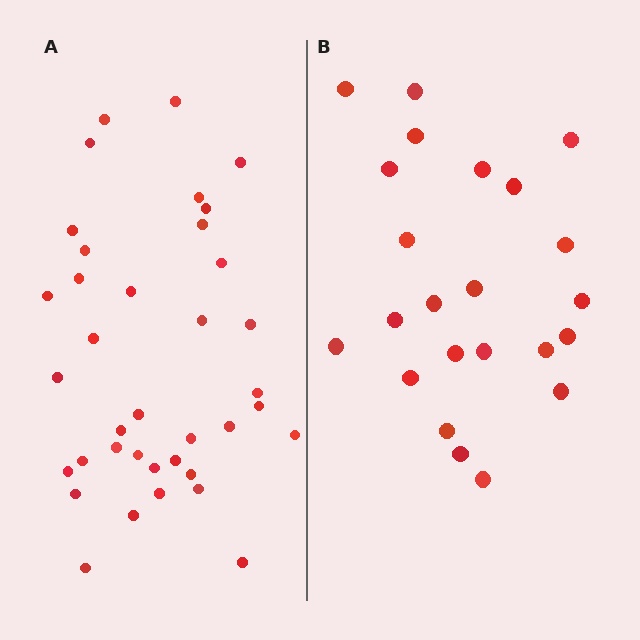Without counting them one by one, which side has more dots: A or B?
Region A (the left region) has more dots.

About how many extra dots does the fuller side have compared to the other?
Region A has approximately 15 more dots than region B.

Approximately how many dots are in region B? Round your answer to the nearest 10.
About 20 dots. (The exact count is 23, which rounds to 20.)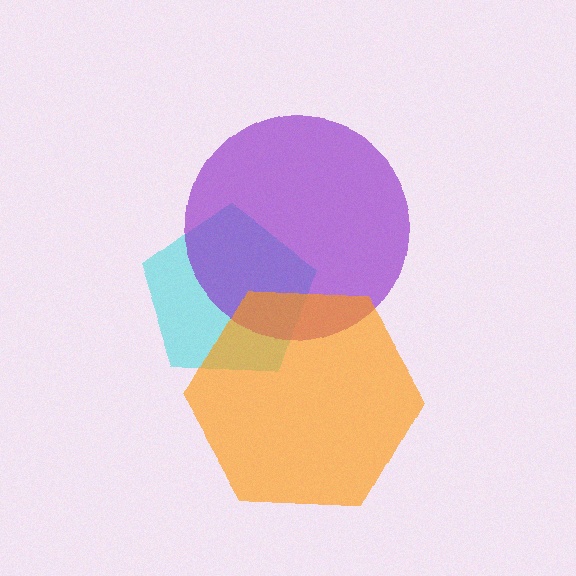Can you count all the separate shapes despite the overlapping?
Yes, there are 3 separate shapes.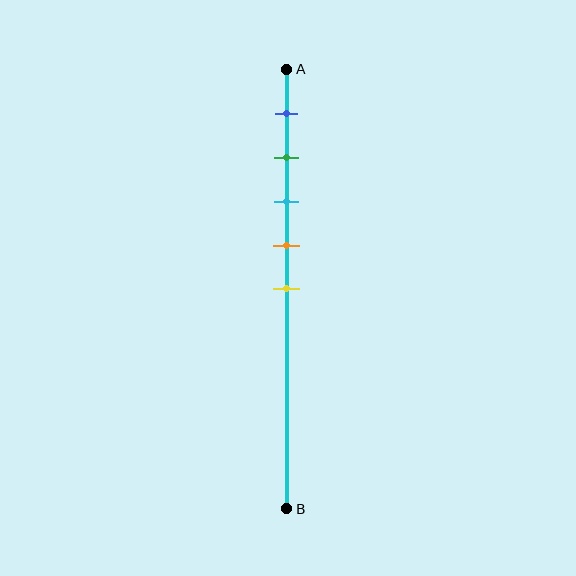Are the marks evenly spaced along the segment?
Yes, the marks are approximately evenly spaced.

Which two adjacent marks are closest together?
The green and cyan marks are the closest adjacent pair.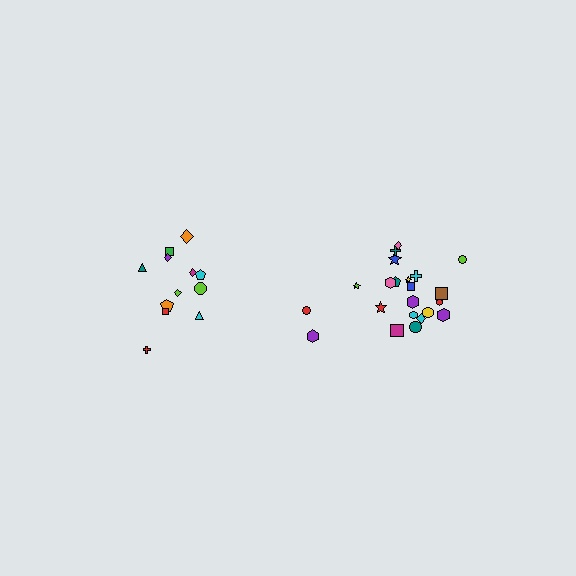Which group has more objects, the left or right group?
The right group.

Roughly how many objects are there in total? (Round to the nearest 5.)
Roughly 35 objects in total.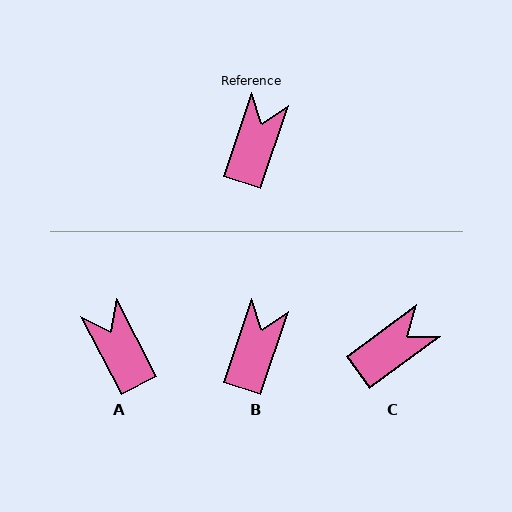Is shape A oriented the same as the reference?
No, it is off by about 46 degrees.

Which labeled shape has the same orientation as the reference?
B.